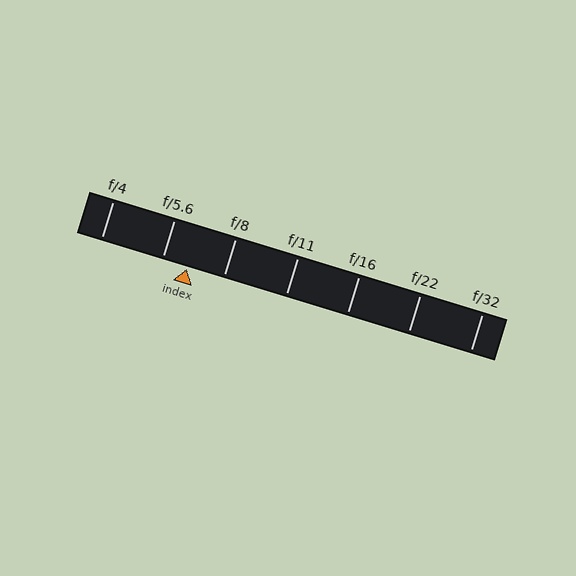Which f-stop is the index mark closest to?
The index mark is closest to f/5.6.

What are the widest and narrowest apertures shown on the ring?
The widest aperture shown is f/4 and the narrowest is f/32.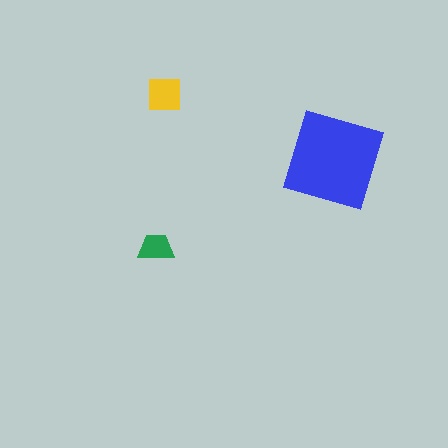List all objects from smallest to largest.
The green trapezoid, the yellow square, the blue diamond.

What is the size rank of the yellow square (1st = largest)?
2nd.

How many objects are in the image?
There are 3 objects in the image.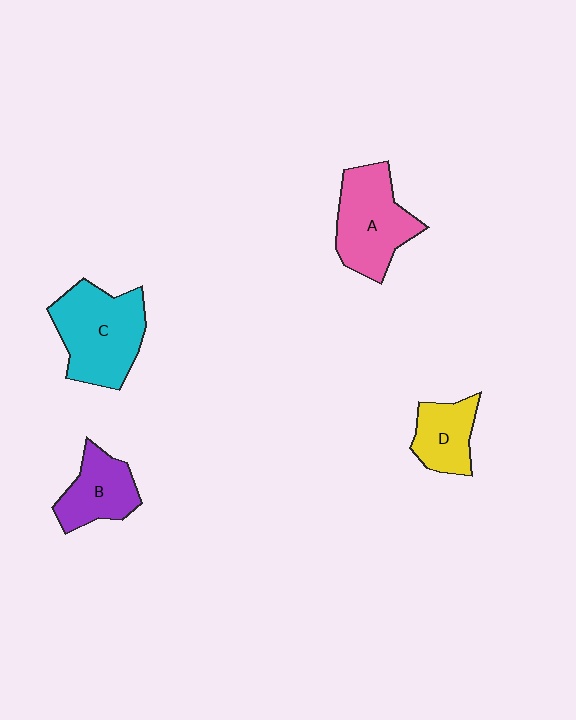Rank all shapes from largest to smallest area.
From largest to smallest: C (cyan), A (pink), B (purple), D (yellow).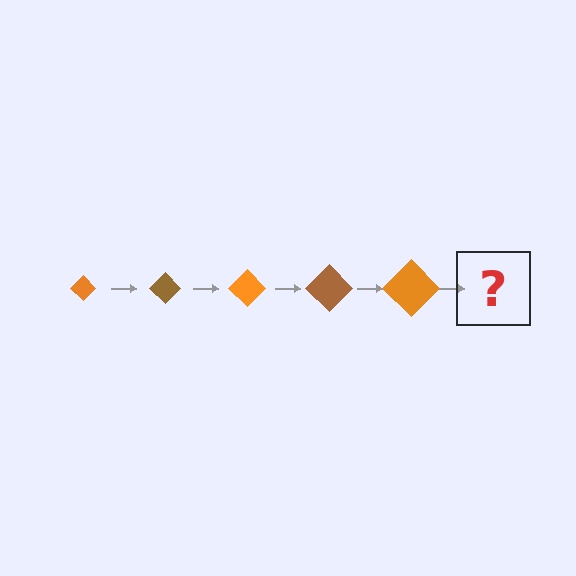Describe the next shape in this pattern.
It should be a brown diamond, larger than the previous one.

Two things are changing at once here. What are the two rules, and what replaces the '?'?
The two rules are that the diamond grows larger each step and the color cycles through orange and brown. The '?' should be a brown diamond, larger than the previous one.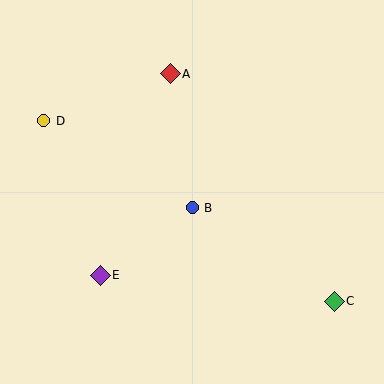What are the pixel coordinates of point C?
Point C is at (334, 301).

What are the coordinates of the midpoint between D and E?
The midpoint between D and E is at (72, 198).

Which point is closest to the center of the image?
Point B at (192, 208) is closest to the center.